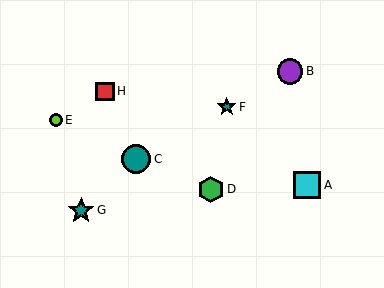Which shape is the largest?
The teal circle (labeled C) is the largest.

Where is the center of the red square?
The center of the red square is at (105, 91).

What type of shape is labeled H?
Shape H is a red square.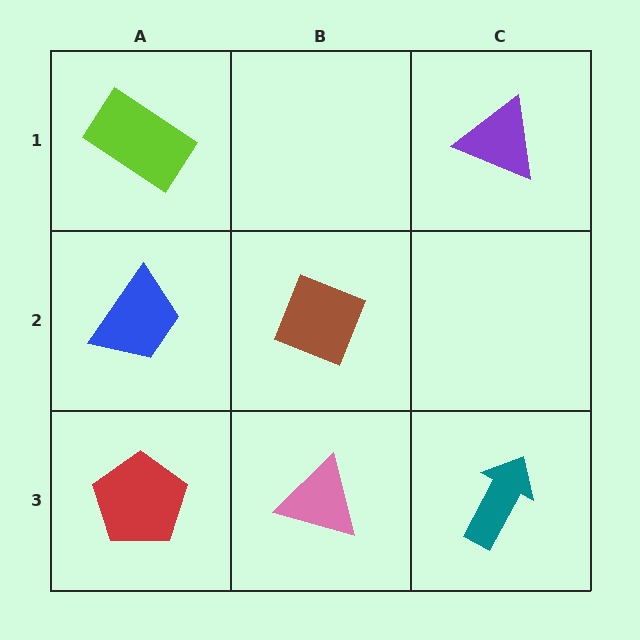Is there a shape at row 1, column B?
No, that cell is empty.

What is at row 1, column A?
A lime rectangle.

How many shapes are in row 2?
2 shapes.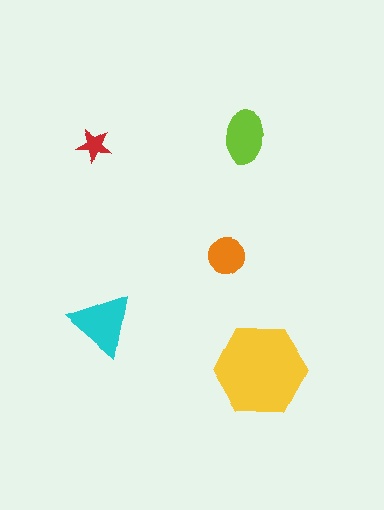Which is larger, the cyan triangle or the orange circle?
The cyan triangle.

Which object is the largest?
The yellow hexagon.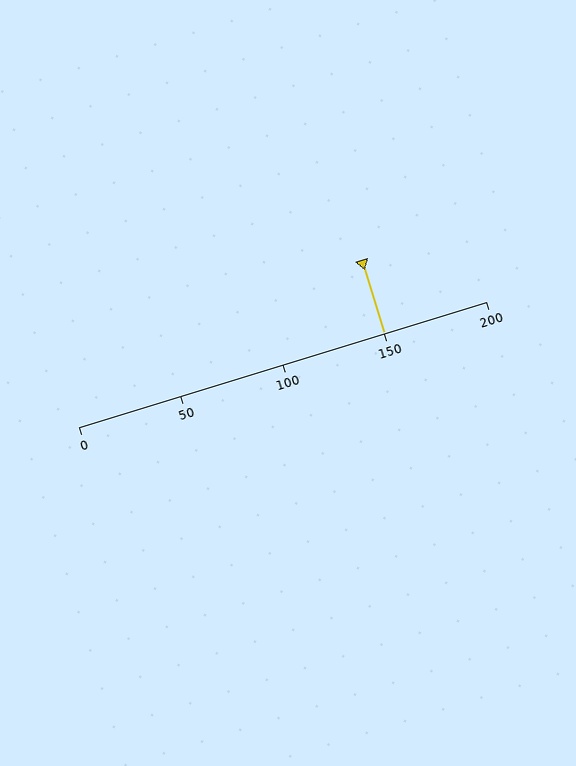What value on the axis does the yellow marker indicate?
The marker indicates approximately 150.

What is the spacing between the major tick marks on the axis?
The major ticks are spaced 50 apart.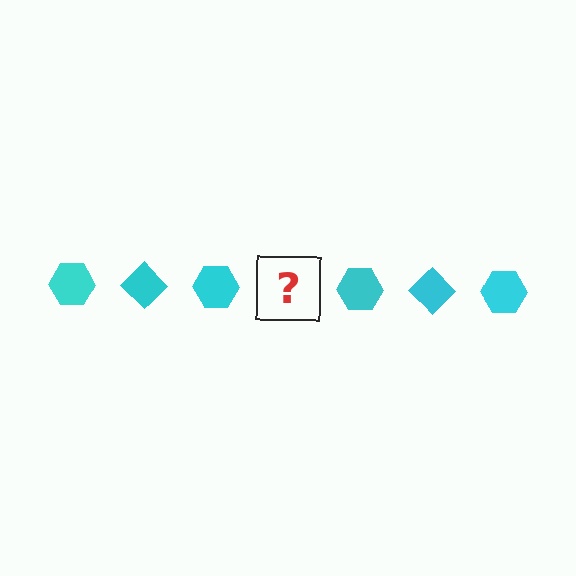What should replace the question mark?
The question mark should be replaced with a cyan diamond.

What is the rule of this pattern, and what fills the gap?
The rule is that the pattern cycles through hexagon, diamond shapes in cyan. The gap should be filled with a cyan diamond.